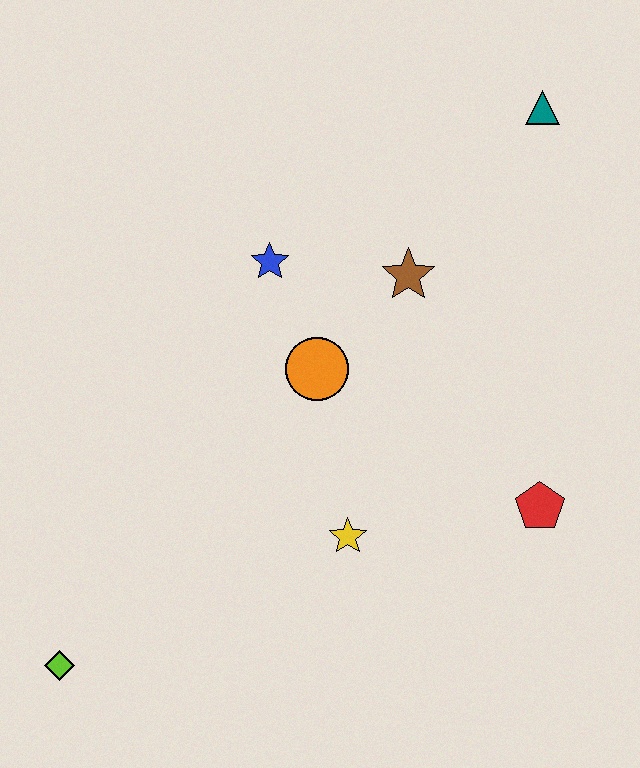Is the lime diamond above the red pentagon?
No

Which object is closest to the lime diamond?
The yellow star is closest to the lime diamond.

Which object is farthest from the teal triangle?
The lime diamond is farthest from the teal triangle.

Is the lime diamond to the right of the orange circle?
No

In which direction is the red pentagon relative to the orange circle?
The red pentagon is to the right of the orange circle.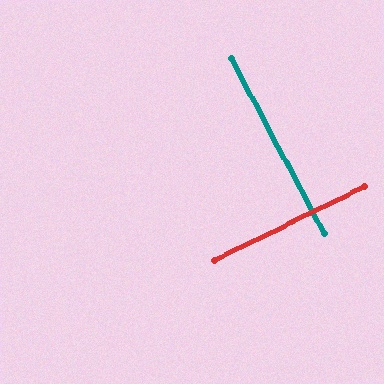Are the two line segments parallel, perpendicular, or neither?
Perpendicular — they meet at approximately 88°.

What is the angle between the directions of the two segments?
Approximately 88 degrees.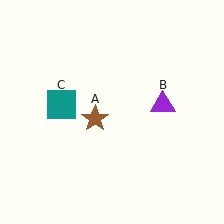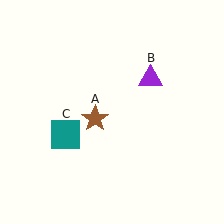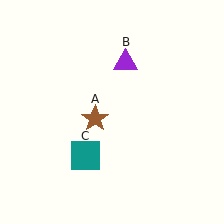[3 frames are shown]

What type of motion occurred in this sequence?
The purple triangle (object B), teal square (object C) rotated counterclockwise around the center of the scene.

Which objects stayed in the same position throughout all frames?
Brown star (object A) remained stationary.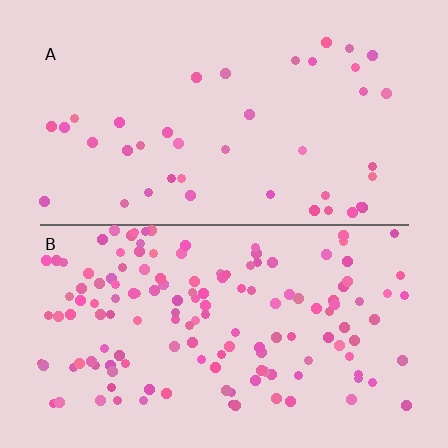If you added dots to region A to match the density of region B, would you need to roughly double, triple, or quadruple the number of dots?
Approximately quadruple.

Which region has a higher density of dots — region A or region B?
B (the bottom).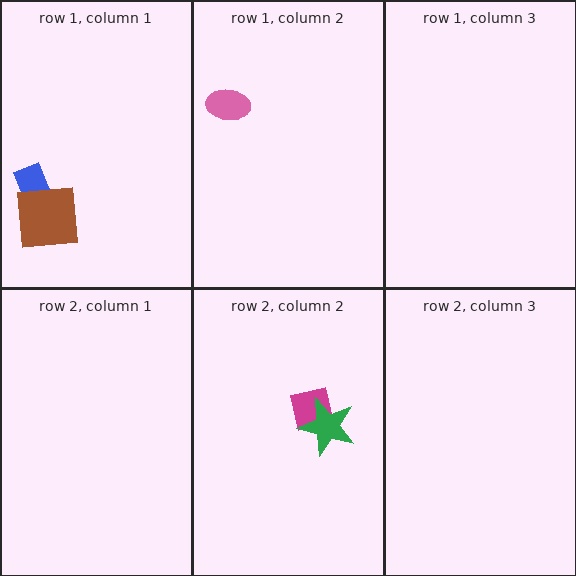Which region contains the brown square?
The row 1, column 1 region.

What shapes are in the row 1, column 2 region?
The pink ellipse.